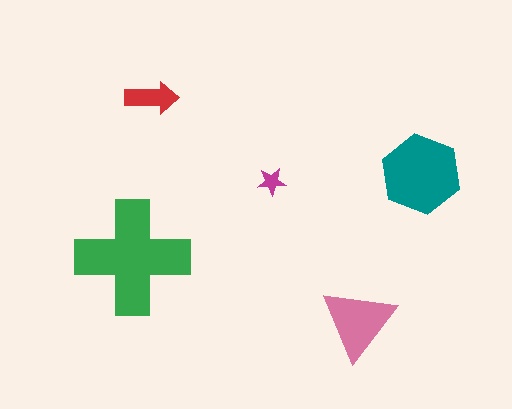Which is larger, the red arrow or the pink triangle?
The pink triangle.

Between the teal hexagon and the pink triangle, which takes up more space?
The teal hexagon.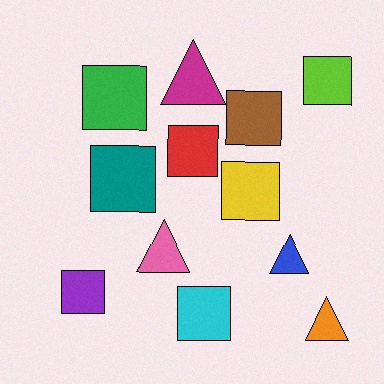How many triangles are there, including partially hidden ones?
There are 4 triangles.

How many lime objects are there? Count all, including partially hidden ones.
There is 1 lime object.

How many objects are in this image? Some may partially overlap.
There are 12 objects.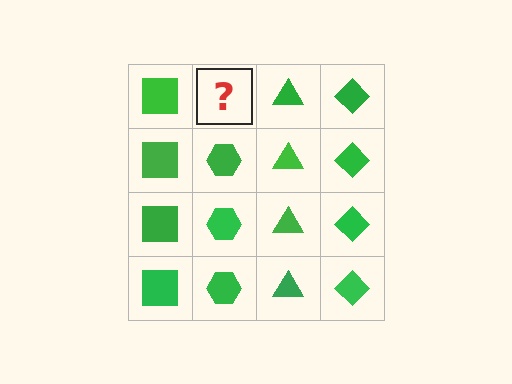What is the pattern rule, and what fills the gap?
The rule is that each column has a consistent shape. The gap should be filled with a green hexagon.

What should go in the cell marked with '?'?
The missing cell should contain a green hexagon.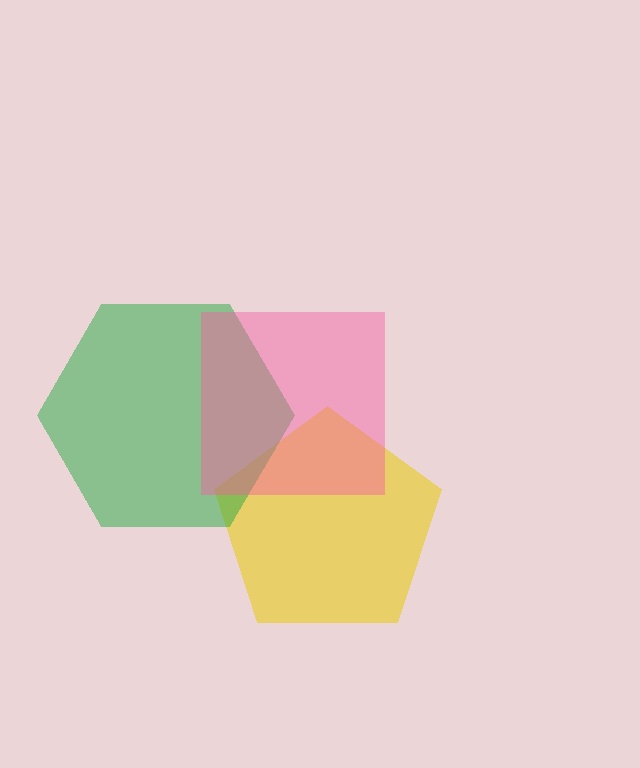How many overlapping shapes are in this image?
There are 3 overlapping shapes in the image.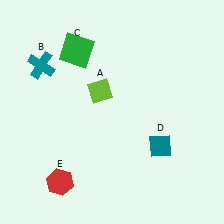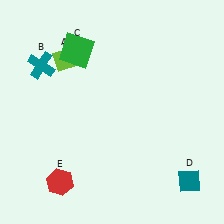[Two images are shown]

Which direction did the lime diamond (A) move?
The lime diamond (A) moved left.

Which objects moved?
The objects that moved are: the lime diamond (A), the teal diamond (D).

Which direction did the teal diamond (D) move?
The teal diamond (D) moved down.